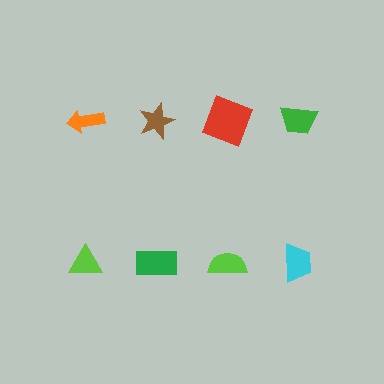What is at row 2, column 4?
A cyan trapezoid.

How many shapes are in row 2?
4 shapes.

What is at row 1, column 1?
An orange arrow.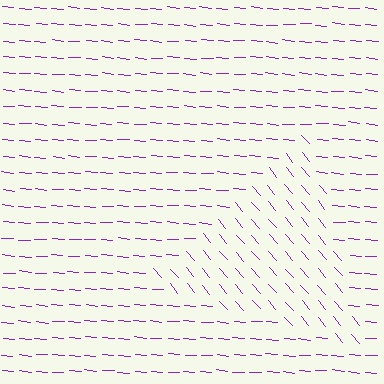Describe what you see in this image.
The image is filled with small purple line segments. A triangle region in the image has lines oriented differently from the surrounding lines, creating a visible texture boundary.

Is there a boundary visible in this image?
Yes, there is a texture boundary formed by a change in line orientation.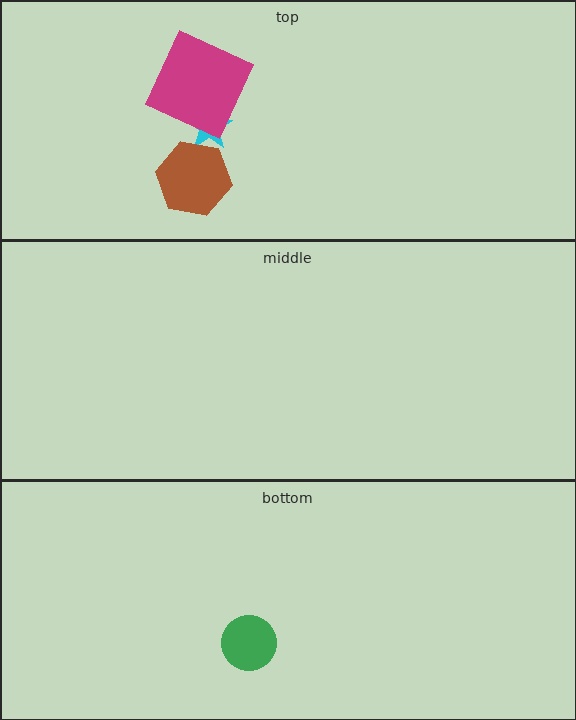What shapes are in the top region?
The cyan star, the brown hexagon, the magenta square.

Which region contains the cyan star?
The top region.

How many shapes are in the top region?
3.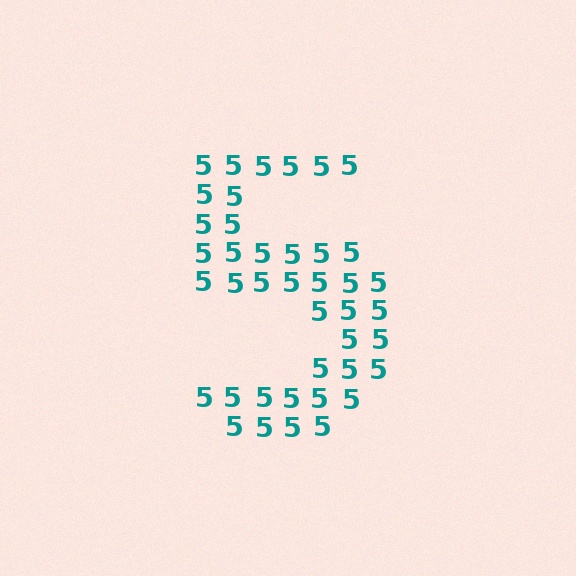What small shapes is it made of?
It is made of small digit 5's.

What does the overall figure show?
The overall figure shows the digit 5.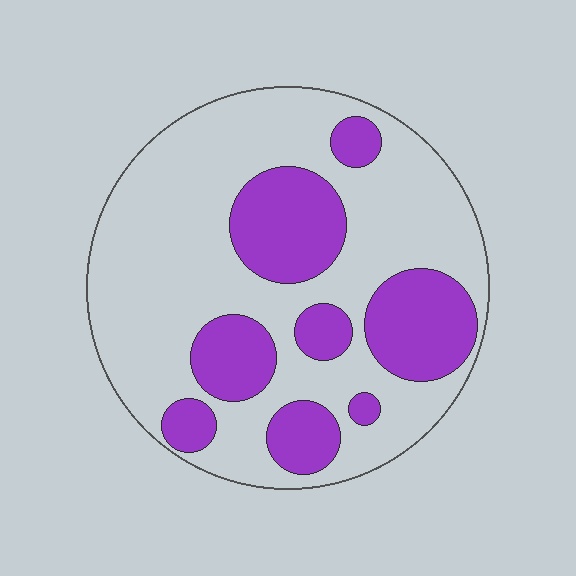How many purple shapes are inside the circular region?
8.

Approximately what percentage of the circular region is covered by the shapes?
Approximately 30%.